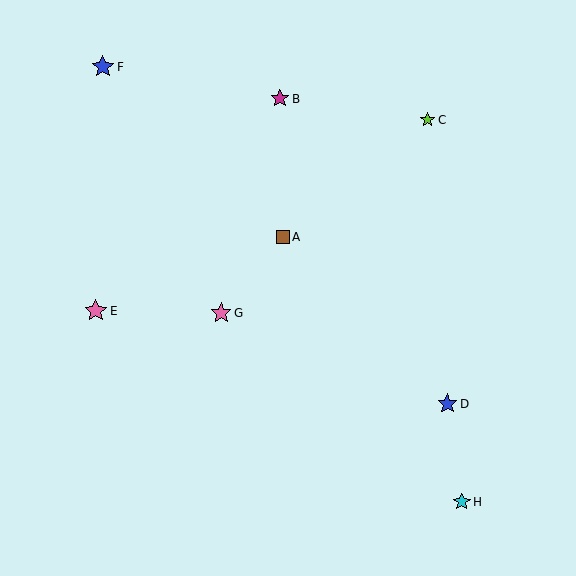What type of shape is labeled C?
Shape C is a lime star.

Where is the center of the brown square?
The center of the brown square is at (283, 237).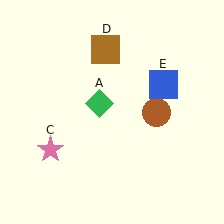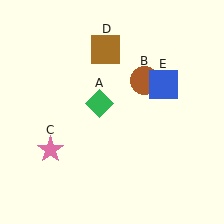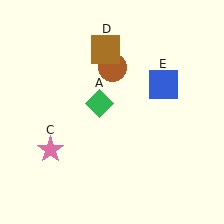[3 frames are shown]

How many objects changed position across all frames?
1 object changed position: brown circle (object B).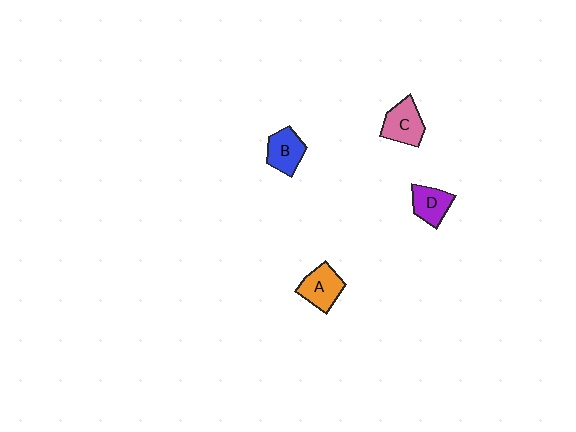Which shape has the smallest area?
Shape D (purple).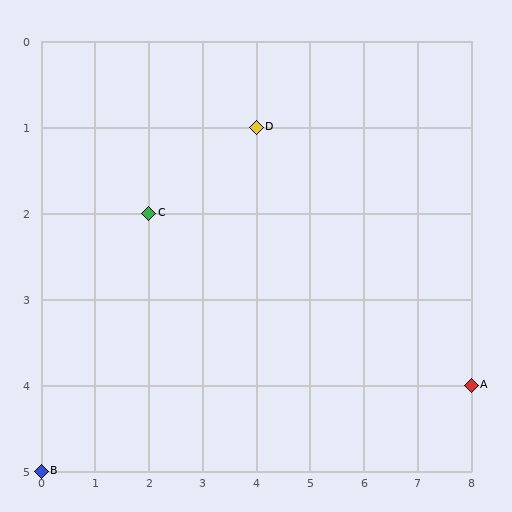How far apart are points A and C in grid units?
Points A and C are 6 columns and 2 rows apart (about 6.3 grid units diagonally).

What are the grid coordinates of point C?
Point C is at grid coordinates (2, 2).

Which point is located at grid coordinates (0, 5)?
Point B is at (0, 5).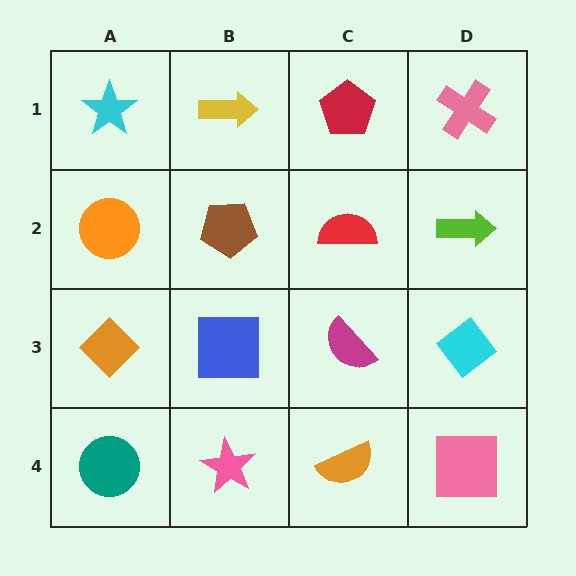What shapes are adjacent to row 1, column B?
A brown pentagon (row 2, column B), a cyan star (row 1, column A), a red pentagon (row 1, column C).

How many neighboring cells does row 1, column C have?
3.